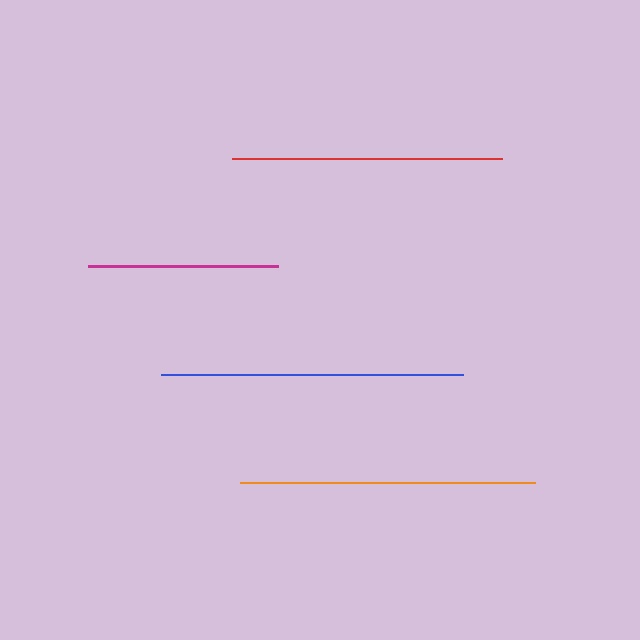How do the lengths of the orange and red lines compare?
The orange and red lines are approximately the same length.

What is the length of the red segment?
The red segment is approximately 270 pixels long.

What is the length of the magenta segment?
The magenta segment is approximately 190 pixels long.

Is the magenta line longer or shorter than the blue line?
The blue line is longer than the magenta line.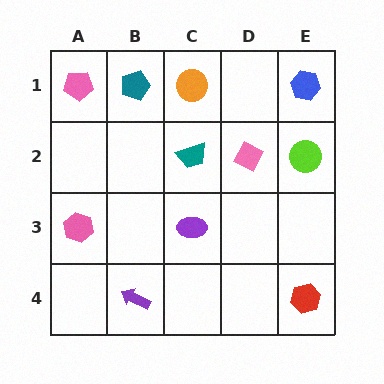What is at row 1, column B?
A teal pentagon.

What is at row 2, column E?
A lime circle.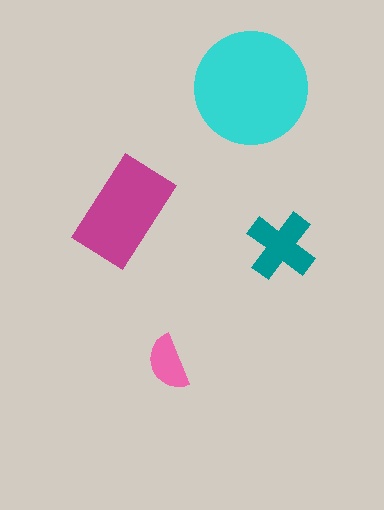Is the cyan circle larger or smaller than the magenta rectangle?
Larger.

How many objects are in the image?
There are 4 objects in the image.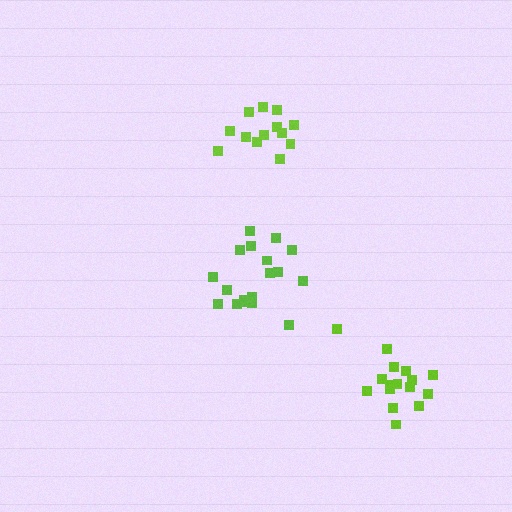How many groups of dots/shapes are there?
There are 3 groups.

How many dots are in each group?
Group 1: 13 dots, Group 2: 16 dots, Group 3: 18 dots (47 total).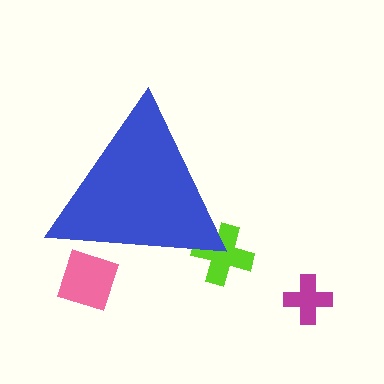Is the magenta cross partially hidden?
No, the magenta cross is fully visible.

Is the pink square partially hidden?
Yes, the pink square is partially hidden behind the blue triangle.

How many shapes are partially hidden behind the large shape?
2 shapes are partially hidden.